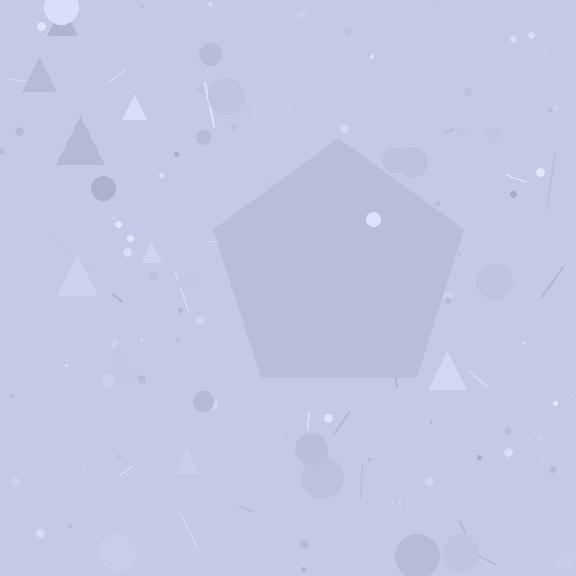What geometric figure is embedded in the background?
A pentagon is embedded in the background.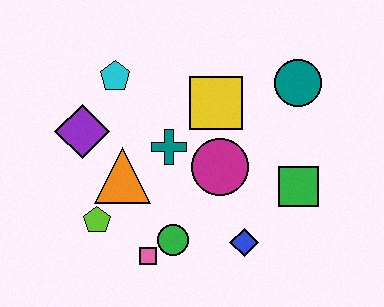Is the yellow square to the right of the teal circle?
No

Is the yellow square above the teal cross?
Yes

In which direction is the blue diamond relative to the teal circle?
The blue diamond is below the teal circle.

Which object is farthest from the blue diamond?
The cyan pentagon is farthest from the blue diamond.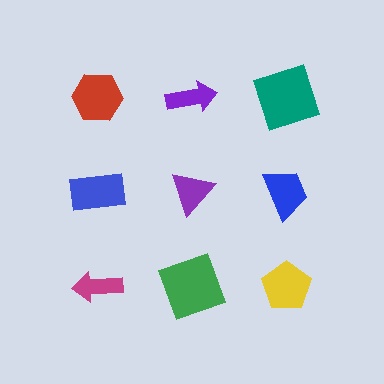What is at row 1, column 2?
A purple arrow.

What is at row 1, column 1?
A red hexagon.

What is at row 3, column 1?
A magenta arrow.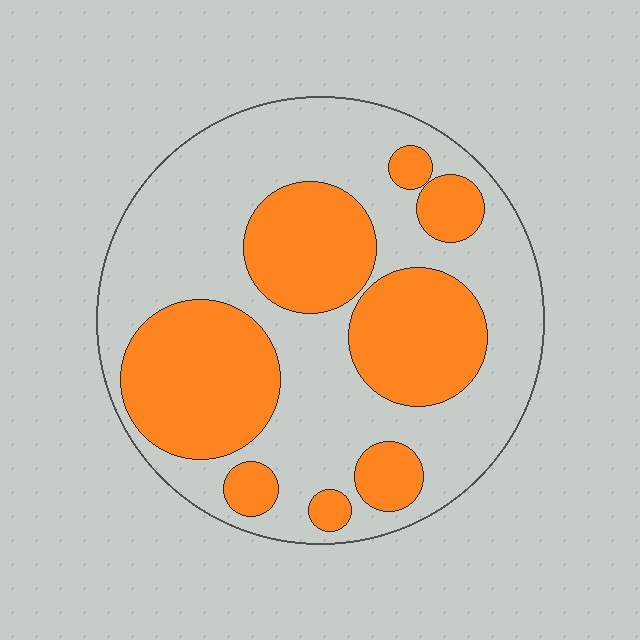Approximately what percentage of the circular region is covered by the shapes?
Approximately 40%.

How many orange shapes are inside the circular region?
8.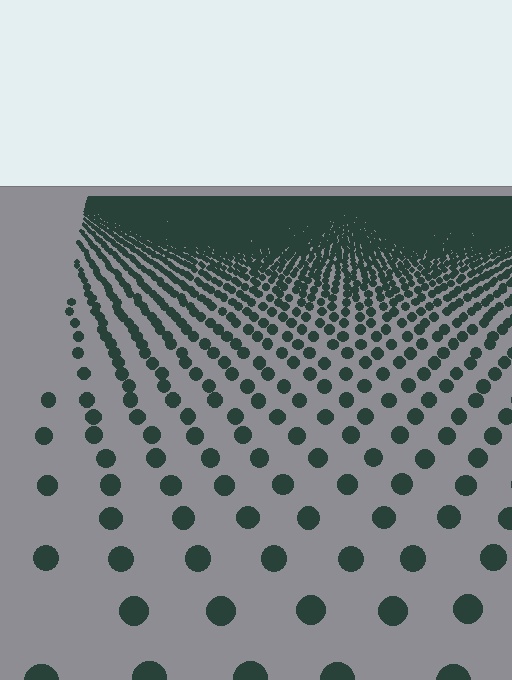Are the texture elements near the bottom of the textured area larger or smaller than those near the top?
Larger. Near the bottom, elements are closer to the viewer and appear at a bigger on-screen size.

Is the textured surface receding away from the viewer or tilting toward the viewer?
The surface is receding away from the viewer. Texture elements get smaller and denser toward the top.